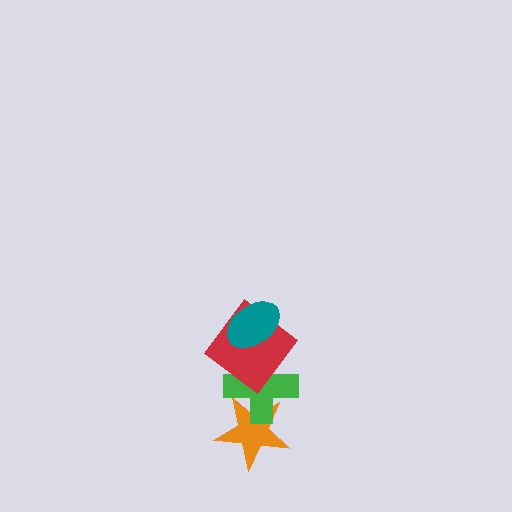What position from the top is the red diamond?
The red diamond is 2nd from the top.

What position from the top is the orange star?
The orange star is 4th from the top.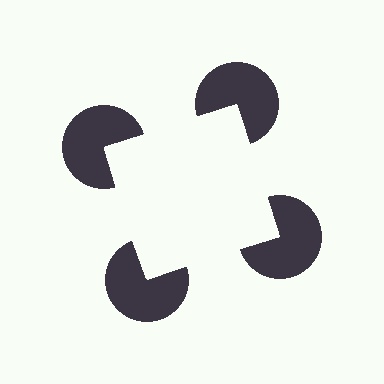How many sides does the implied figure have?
4 sides.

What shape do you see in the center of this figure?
An illusory square — its edges are inferred from the aligned wedge cuts in the pac-man discs, not physically drawn.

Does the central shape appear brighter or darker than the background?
It typically appears slightly brighter than the background, even though no actual brightness change is drawn.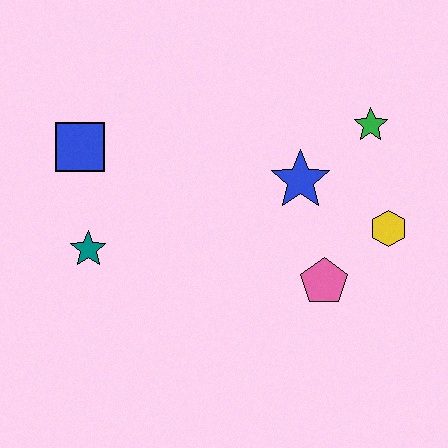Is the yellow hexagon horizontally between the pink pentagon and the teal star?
No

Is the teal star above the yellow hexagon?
No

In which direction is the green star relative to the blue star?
The green star is to the right of the blue star.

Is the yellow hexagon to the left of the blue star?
No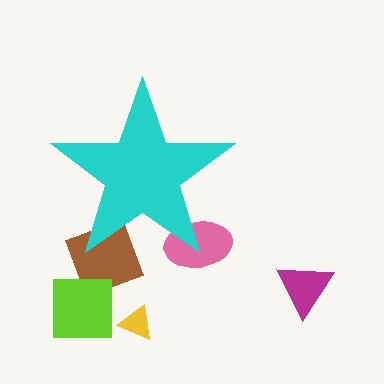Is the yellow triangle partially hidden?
No, the yellow triangle is fully visible.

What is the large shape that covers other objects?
A cyan star.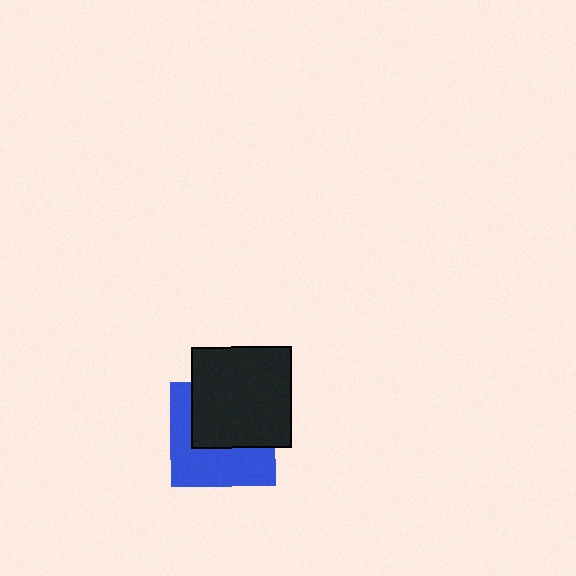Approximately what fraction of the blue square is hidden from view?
Roughly 51% of the blue square is hidden behind the black square.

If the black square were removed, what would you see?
You would see the complete blue square.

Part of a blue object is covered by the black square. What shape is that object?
It is a square.